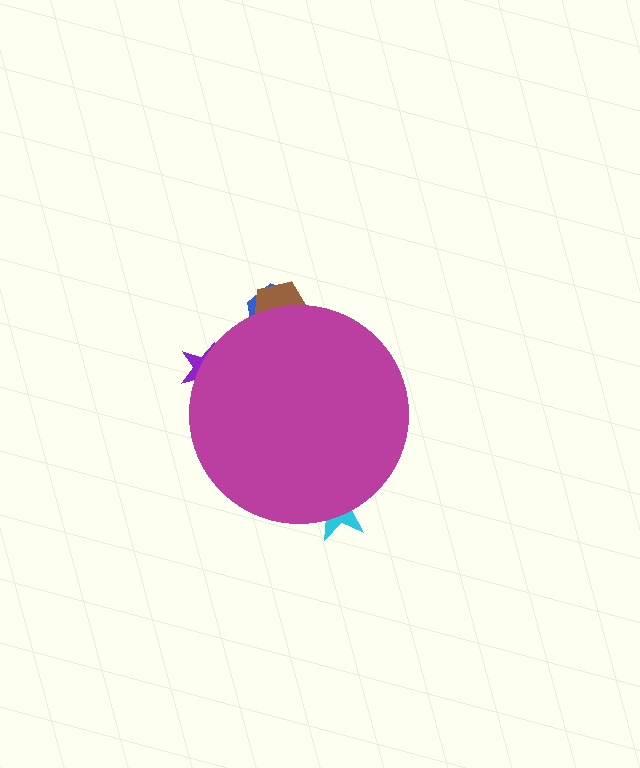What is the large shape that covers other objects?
A magenta circle.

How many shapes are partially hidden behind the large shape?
4 shapes are partially hidden.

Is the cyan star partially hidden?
Yes, the cyan star is partially hidden behind the magenta circle.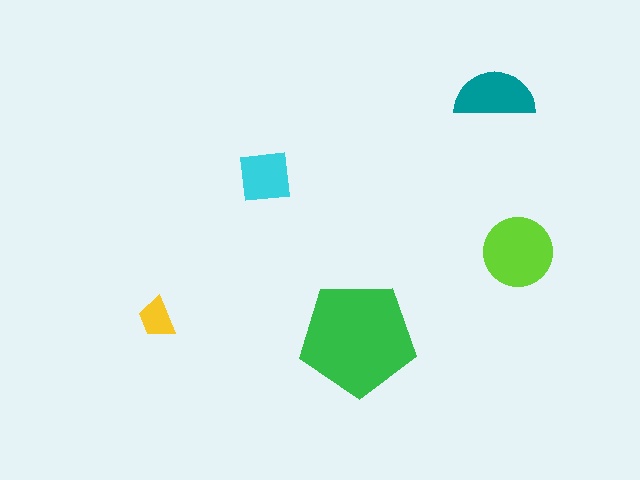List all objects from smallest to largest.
The yellow trapezoid, the cyan square, the teal semicircle, the lime circle, the green pentagon.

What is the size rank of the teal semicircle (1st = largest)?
3rd.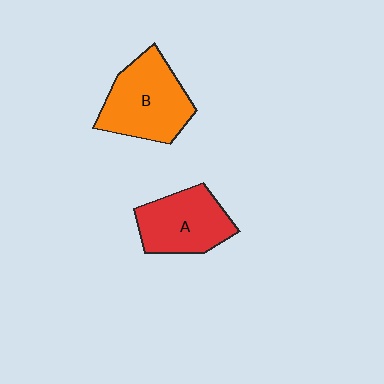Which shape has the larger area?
Shape B (orange).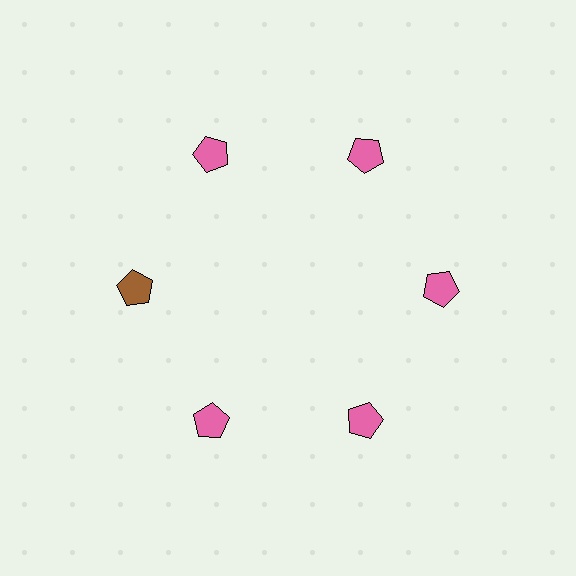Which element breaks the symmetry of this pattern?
The brown pentagon at roughly the 9 o'clock position breaks the symmetry. All other shapes are pink pentagons.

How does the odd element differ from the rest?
It has a different color: brown instead of pink.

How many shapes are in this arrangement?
There are 6 shapes arranged in a ring pattern.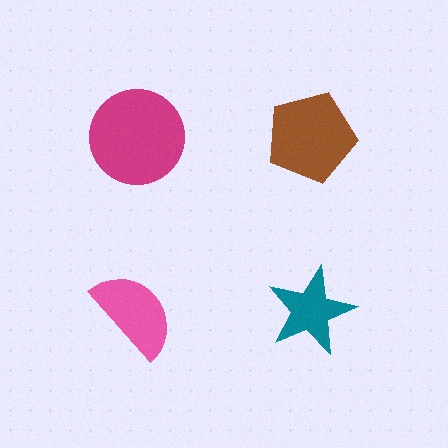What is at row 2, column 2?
A teal star.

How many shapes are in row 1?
2 shapes.